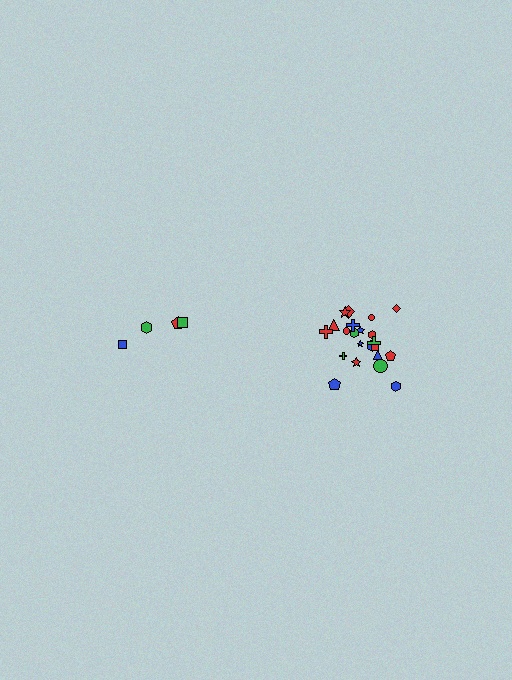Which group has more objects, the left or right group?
The right group.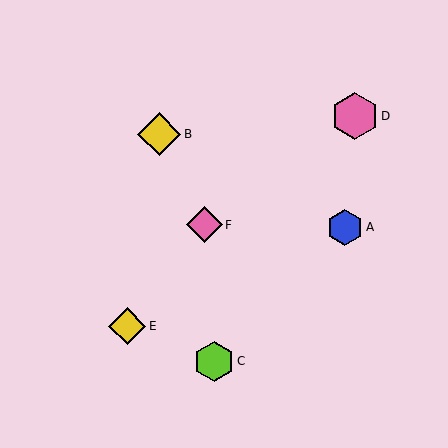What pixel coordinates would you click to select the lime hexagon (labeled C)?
Click at (214, 361) to select the lime hexagon C.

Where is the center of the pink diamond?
The center of the pink diamond is at (205, 225).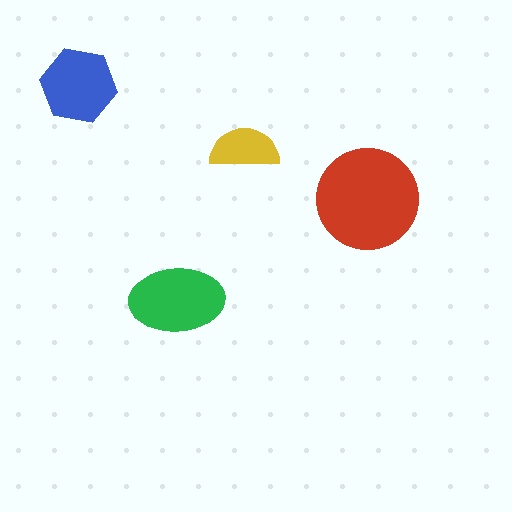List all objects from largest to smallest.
The red circle, the green ellipse, the blue hexagon, the yellow semicircle.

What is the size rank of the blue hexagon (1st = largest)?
3rd.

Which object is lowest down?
The green ellipse is bottommost.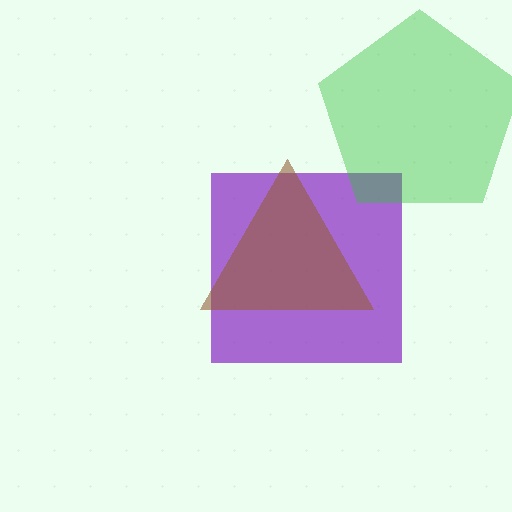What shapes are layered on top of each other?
The layered shapes are: a purple square, a brown triangle, a green pentagon.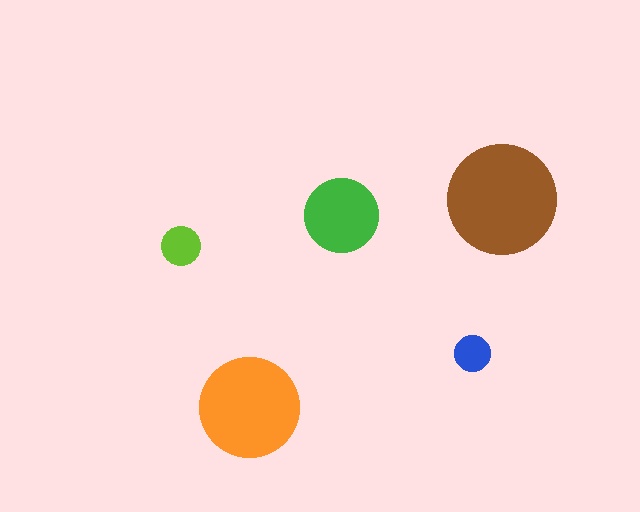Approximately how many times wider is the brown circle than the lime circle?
About 3 times wider.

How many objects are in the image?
There are 5 objects in the image.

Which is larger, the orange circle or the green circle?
The orange one.